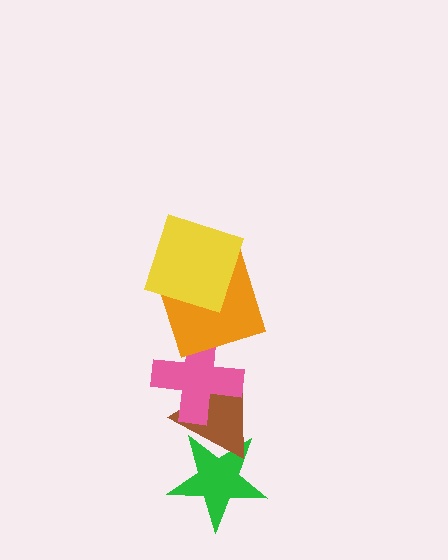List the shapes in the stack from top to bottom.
From top to bottom: the yellow square, the orange square, the pink cross, the brown triangle, the green star.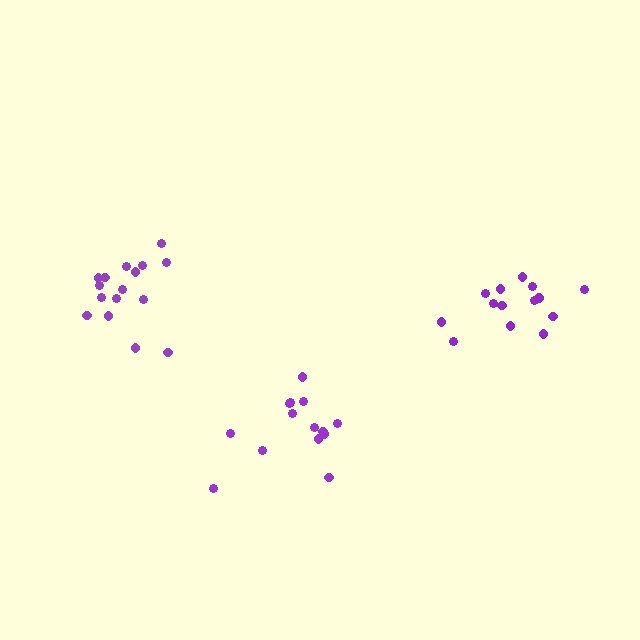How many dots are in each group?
Group 1: 14 dots, Group 2: 16 dots, Group 3: 14 dots (44 total).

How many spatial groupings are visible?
There are 3 spatial groupings.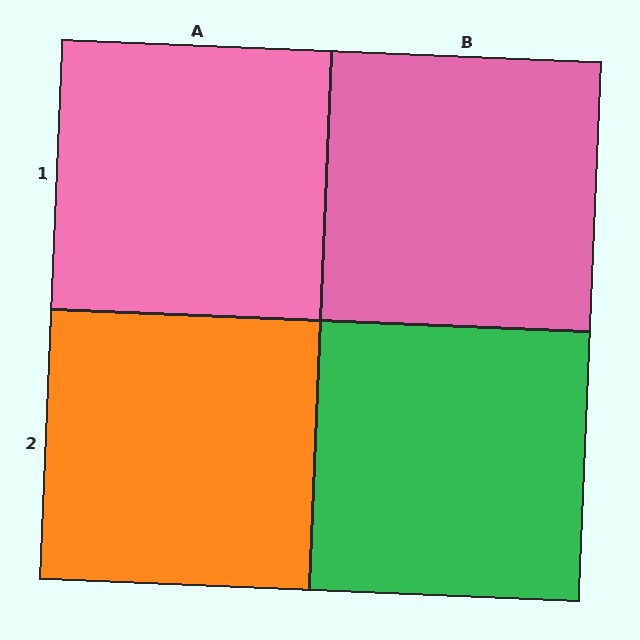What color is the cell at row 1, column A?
Pink.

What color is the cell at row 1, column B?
Pink.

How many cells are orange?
1 cell is orange.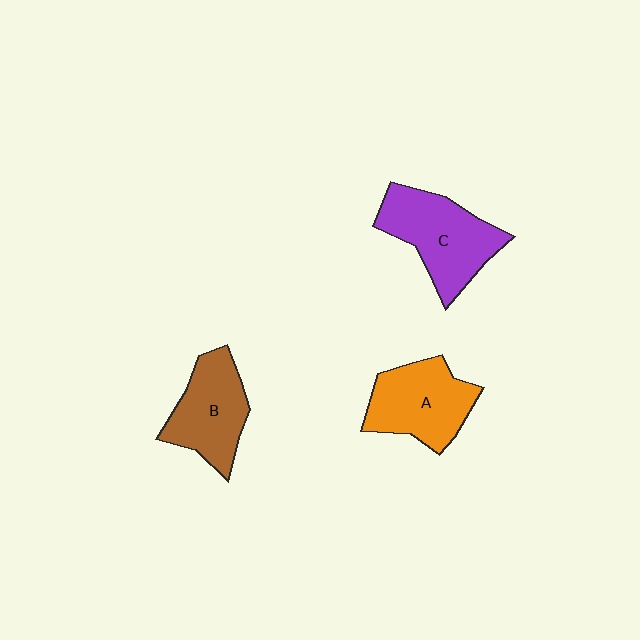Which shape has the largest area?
Shape C (purple).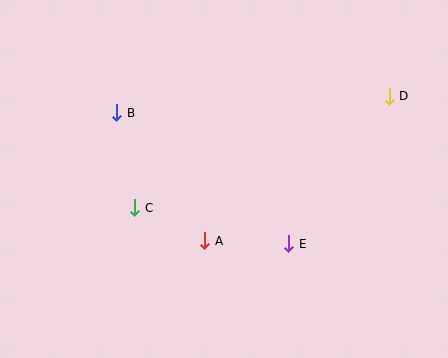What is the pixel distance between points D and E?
The distance between D and E is 179 pixels.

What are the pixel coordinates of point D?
Point D is at (389, 96).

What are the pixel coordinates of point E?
Point E is at (289, 244).